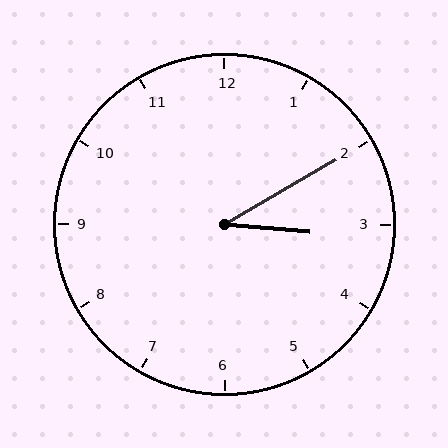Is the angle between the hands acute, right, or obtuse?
It is acute.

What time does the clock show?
3:10.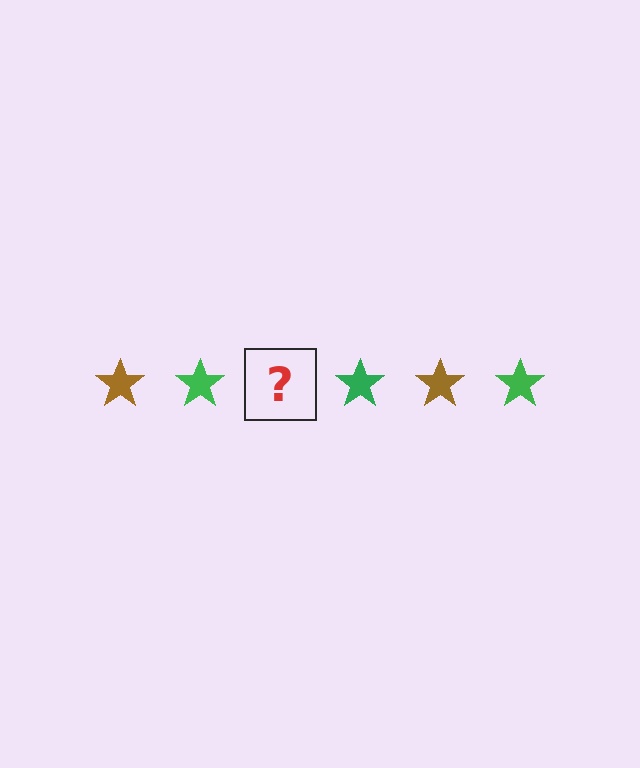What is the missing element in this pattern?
The missing element is a brown star.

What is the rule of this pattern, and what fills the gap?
The rule is that the pattern cycles through brown, green stars. The gap should be filled with a brown star.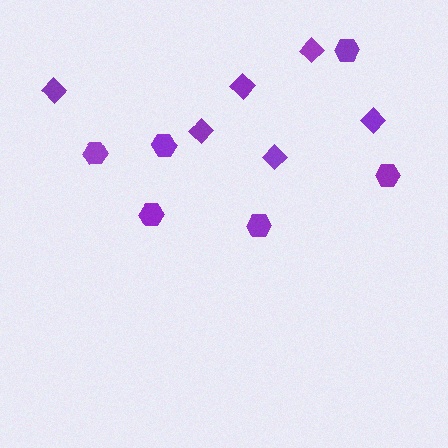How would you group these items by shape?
There are 2 groups: one group of diamonds (6) and one group of hexagons (6).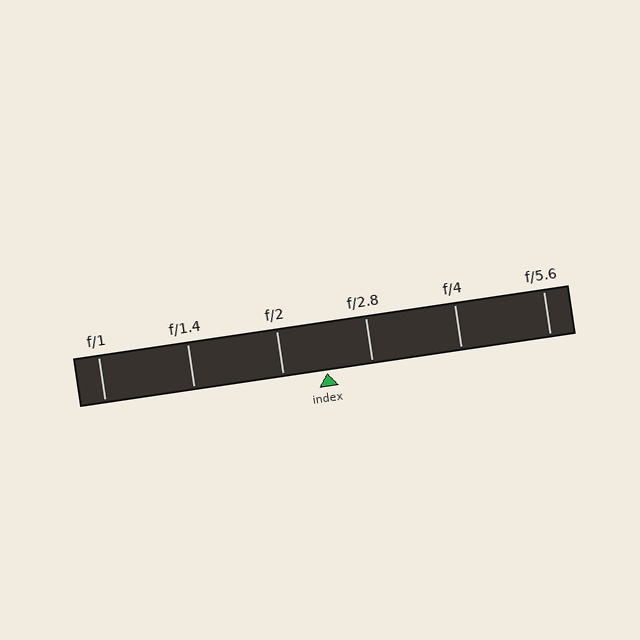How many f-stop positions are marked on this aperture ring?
There are 6 f-stop positions marked.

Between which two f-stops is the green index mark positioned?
The index mark is between f/2 and f/2.8.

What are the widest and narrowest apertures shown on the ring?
The widest aperture shown is f/1 and the narrowest is f/5.6.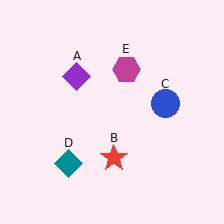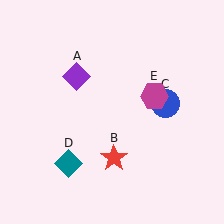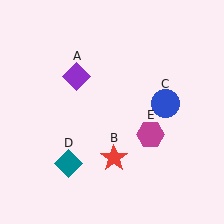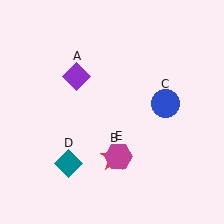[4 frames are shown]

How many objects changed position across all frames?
1 object changed position: magenta hexagon (object E).